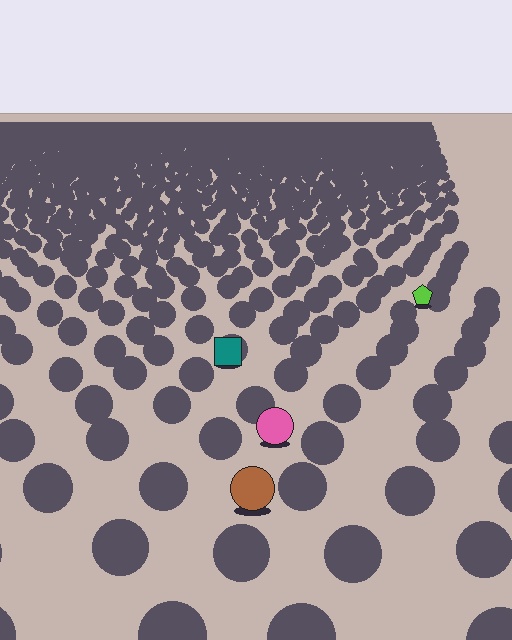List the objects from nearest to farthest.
From nearest to farthest: the brown circle, the pink circle, the teal square, the lime pentagon.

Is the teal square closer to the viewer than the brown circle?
No. The brown circle is closer — you can tell from the texture gradient: the ground texture is coarser near it.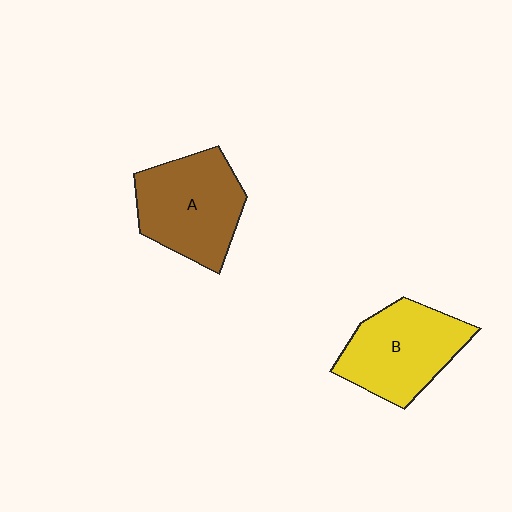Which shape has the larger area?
Shape A (brown).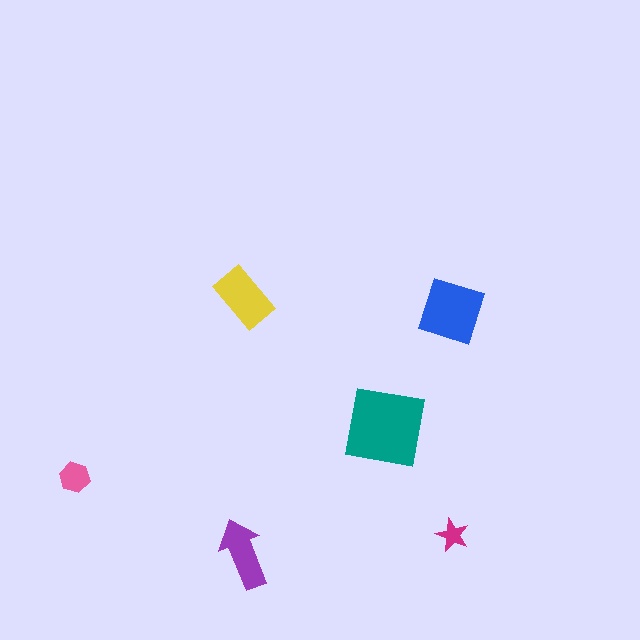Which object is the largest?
The teal square.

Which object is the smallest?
The magenta star.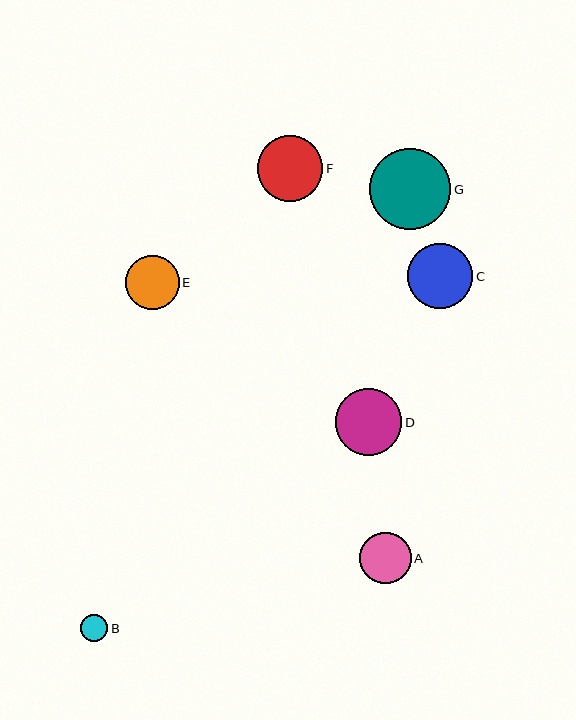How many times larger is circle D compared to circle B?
Circle D is approximately 2.4 times the size of circle B.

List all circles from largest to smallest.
From largest to smallest: G, D, F, C, E, A, B.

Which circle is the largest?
Circle G is the largest with a size of approximately 81 pixels.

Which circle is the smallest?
Circle B is the smallest with a size of approximately 27 pixels.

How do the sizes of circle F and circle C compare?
Circle F and circle C are approximately the same size.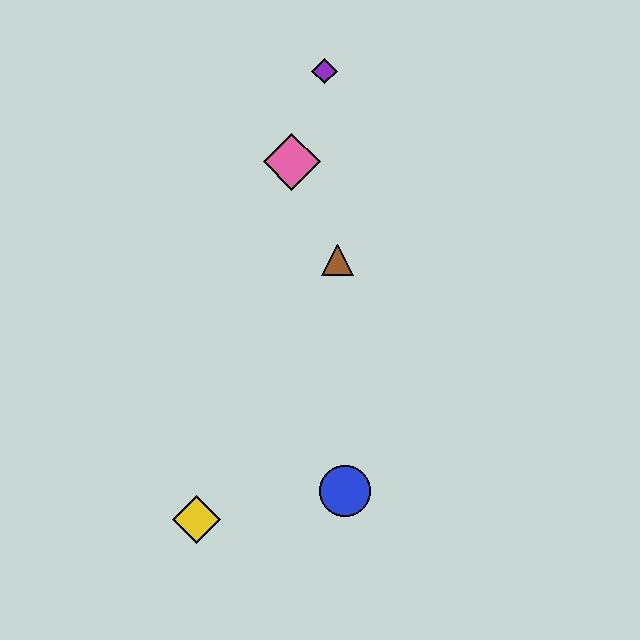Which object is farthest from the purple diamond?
The yellow diamond is farthest from the purple diamond.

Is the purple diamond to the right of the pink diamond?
Yes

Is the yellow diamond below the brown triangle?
Yes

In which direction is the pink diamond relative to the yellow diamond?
The pink diamond is above the yellow diamond.